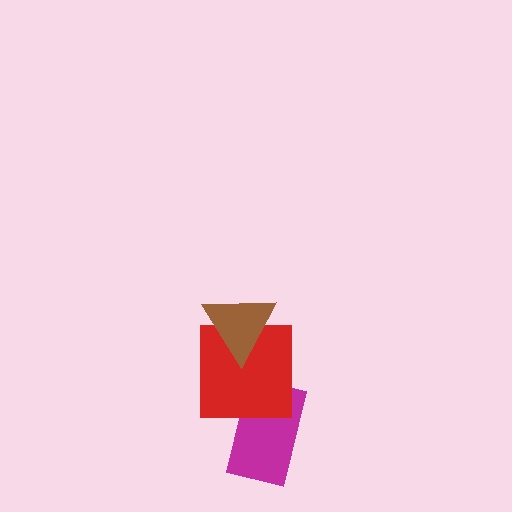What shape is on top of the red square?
The brown triangle is on top of the red square.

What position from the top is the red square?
The red square is 2nd from the top.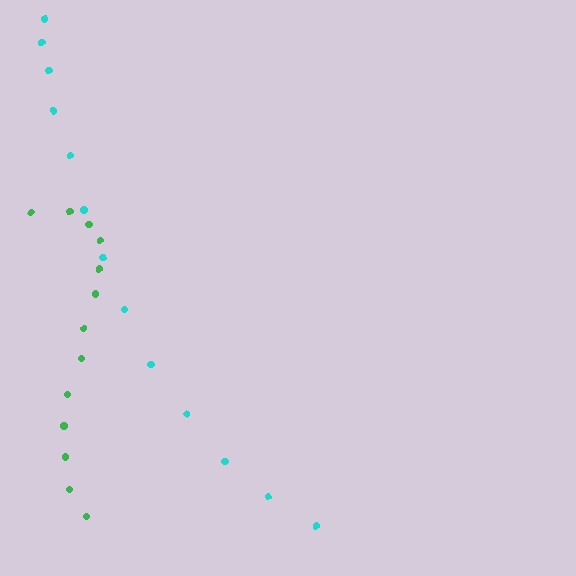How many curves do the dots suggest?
There are 2 distinct paths.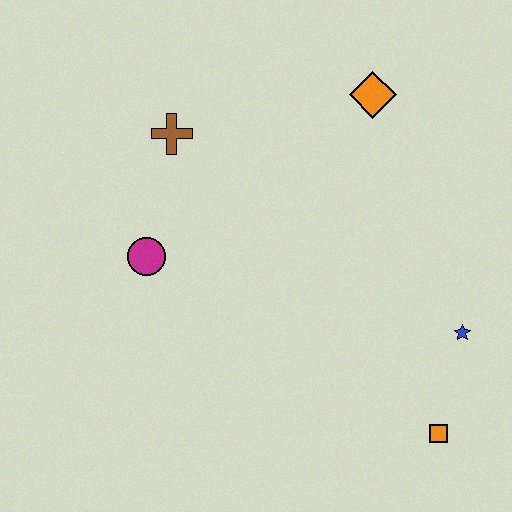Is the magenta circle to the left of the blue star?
Yes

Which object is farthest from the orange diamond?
The orange square is farthest from the orange diamond.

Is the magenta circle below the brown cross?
Yes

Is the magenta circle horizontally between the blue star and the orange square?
No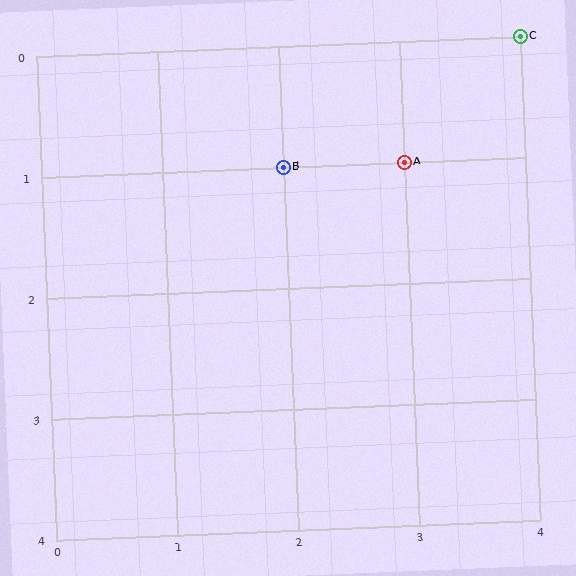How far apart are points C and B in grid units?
Points C and B are 2 columns and 1 row apart (about 2.2 grid units diagonally).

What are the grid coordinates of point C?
Point C is at grid coordinates (4, 0).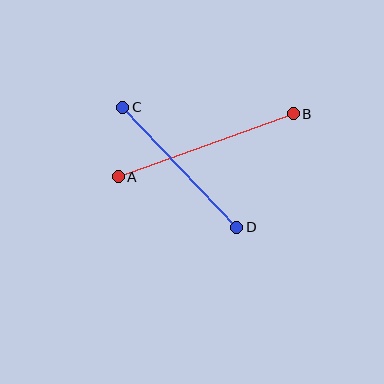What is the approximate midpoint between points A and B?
The midpoint is at approximately (206, 145) pixels.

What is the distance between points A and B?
The distance is approximately 186 pixels.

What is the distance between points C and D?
The distance is approximately 166 pixels.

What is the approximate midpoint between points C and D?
The midpoint is at approximately (180, 167) pixels.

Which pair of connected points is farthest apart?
Points A and B are farthest apart.